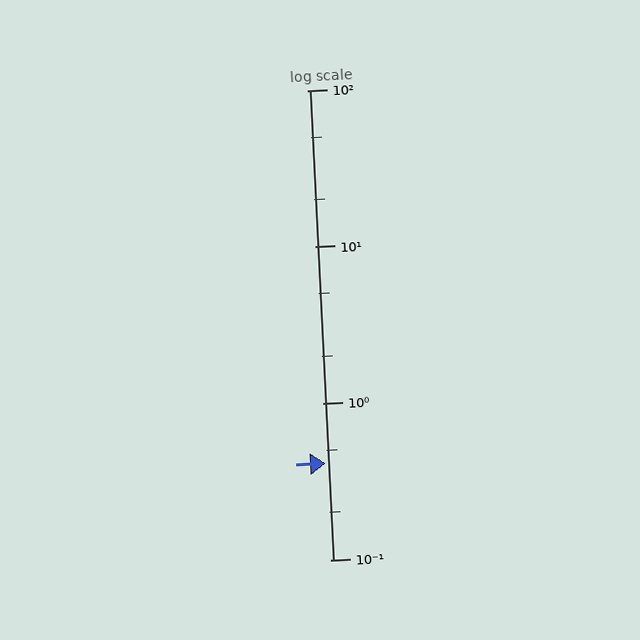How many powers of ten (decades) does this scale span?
The scale spans 3 decades, from 0.1 to 100.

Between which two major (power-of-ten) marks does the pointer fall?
The pointer is between 0.1 and 1.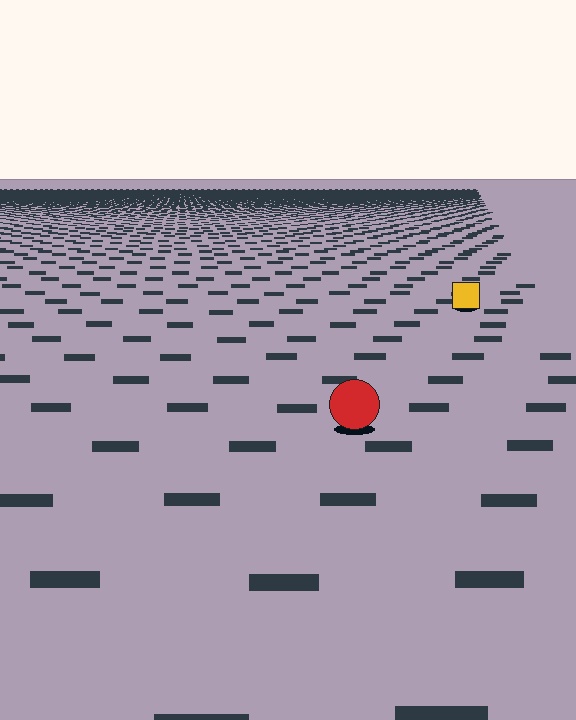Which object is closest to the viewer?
The red circle is closest. The texture marks near it are larger and more spread out.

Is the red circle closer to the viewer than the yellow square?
Yes. The red circle is closer — you can tell from the texture gradient: the ground texture is coarser near it.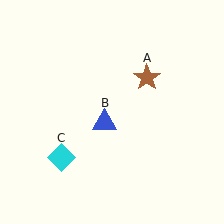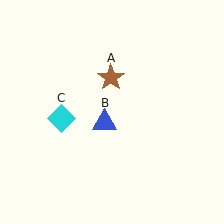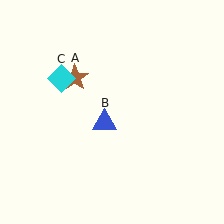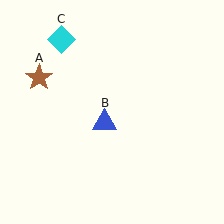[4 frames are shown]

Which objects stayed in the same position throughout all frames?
Blue triangle (object B) remained stationary.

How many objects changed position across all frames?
2 objects changed position: brown star (object A), cyan diamond (object C).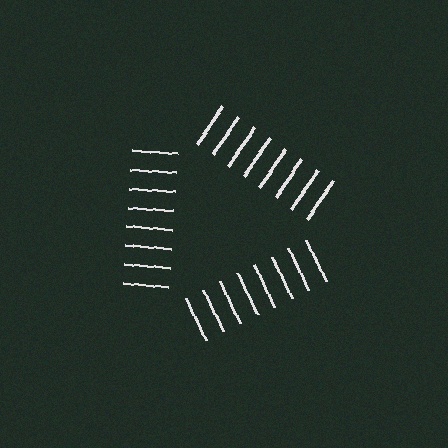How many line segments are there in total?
24 — 8 along each of the 3 edges.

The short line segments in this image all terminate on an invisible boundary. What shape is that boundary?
An illusory triangle — the line segments terminate on its edges but no continuous stroke is drawn.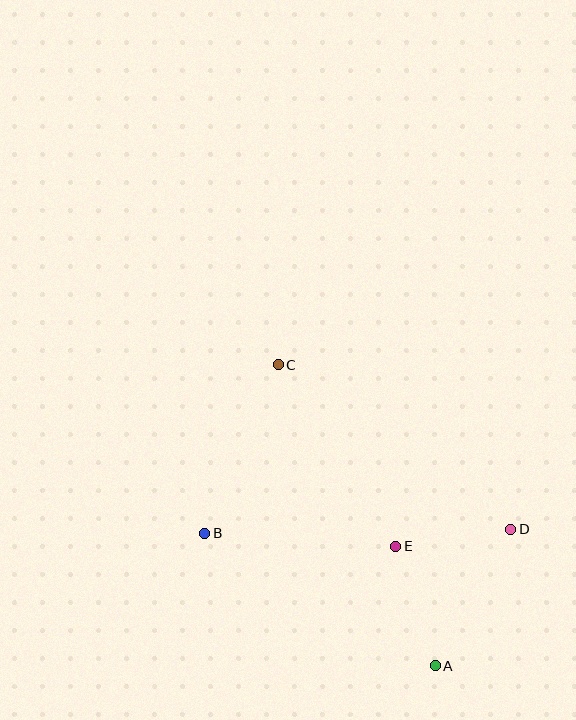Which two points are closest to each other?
Points D and E are closest to each other.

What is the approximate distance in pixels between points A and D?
The distance between A and D is approximately 156 pixels.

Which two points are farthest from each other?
Points A and C are farthest from each other.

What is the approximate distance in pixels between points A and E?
The distance between A and E is approximately 126 pixels.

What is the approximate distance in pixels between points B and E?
The distance between B and E is approximately 192 pixels.